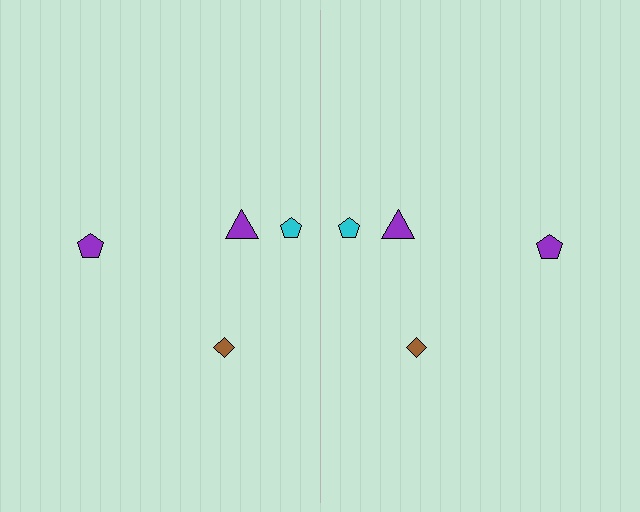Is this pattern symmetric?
Yes, this pattern has bilateral (reflection) symmetry.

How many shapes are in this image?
There are 8 shapes in this image.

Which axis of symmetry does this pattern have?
The pattern has a vertical axis of symmetry running through the center of the image.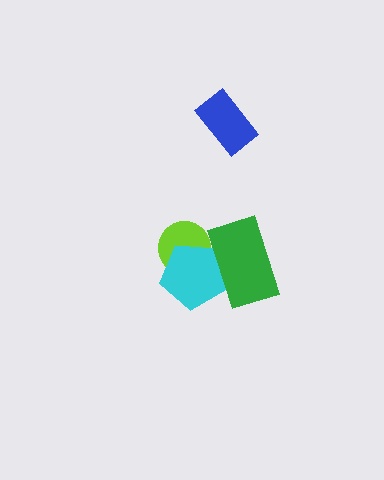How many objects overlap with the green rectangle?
1 object overlaps with the green rectangle.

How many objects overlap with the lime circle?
1 object overlaps with the lime circle.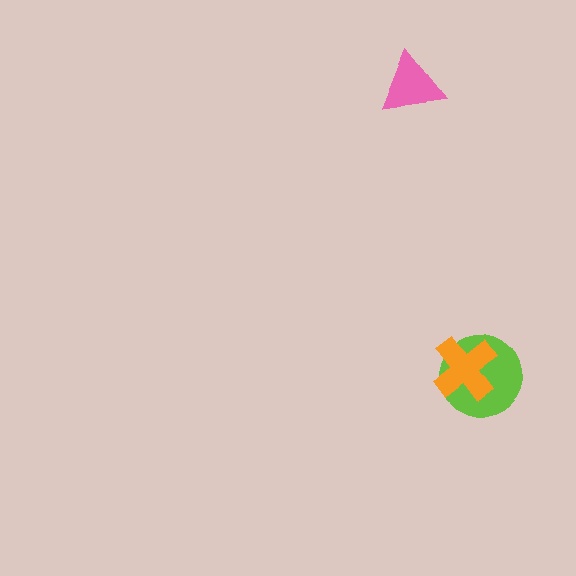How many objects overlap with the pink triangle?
0 objects overlap with the pink triangle.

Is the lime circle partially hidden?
Yes, it is partially covered by another shape.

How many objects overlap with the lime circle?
1 object overlaps with the lime circle.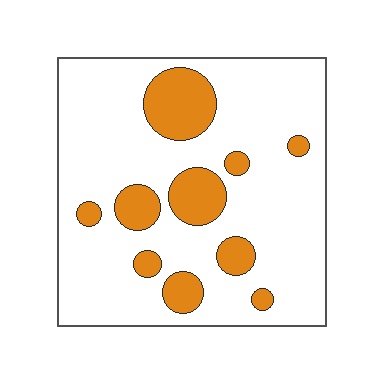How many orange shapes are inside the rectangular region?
10.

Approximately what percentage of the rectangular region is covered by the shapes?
Approximately 20%.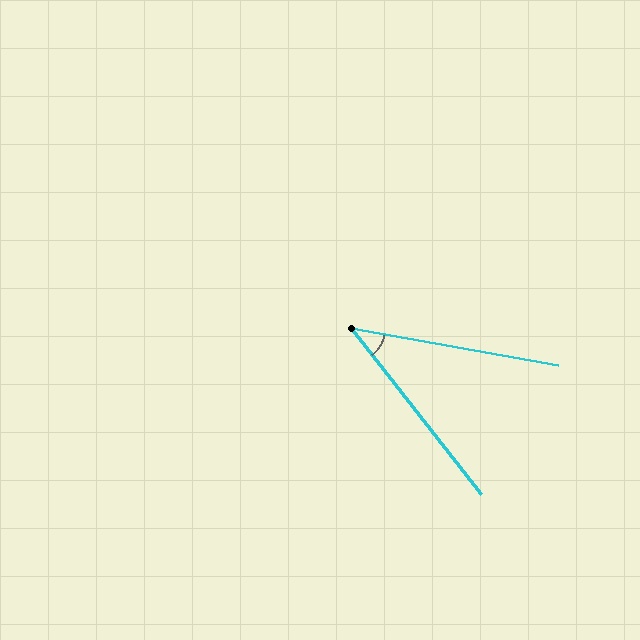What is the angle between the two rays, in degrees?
Approximately 42 degrees.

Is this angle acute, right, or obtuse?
It is acute.